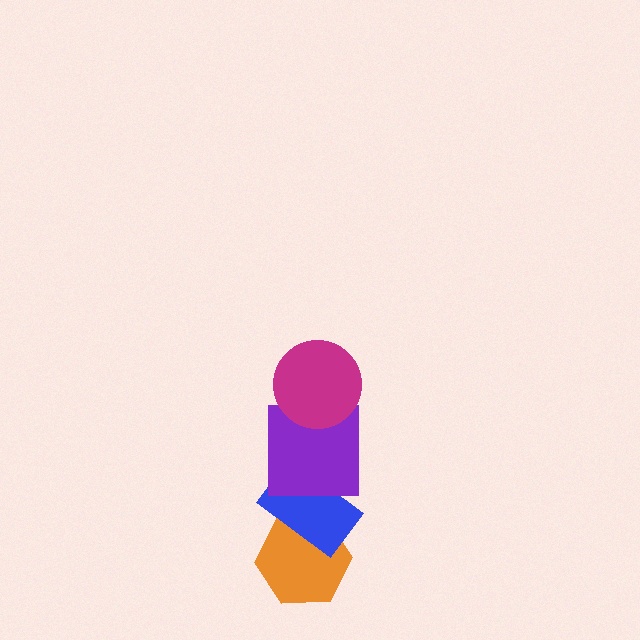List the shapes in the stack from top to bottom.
From top to bottom: the magenta circle, the purple square, the blue rectangle, the orange hexagon.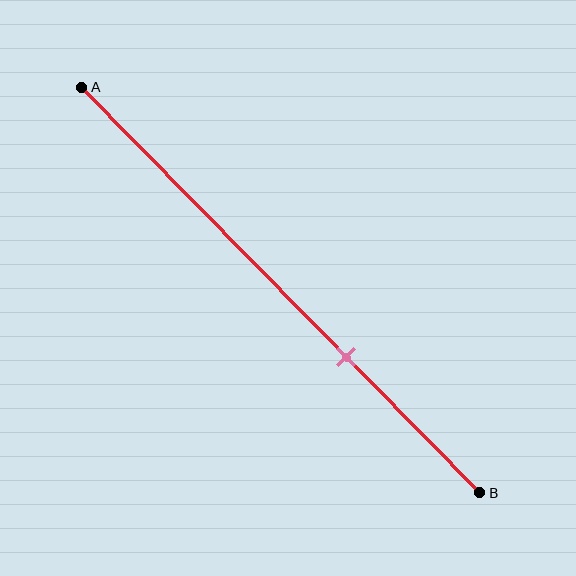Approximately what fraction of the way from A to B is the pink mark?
The pink mark is approximately 65% of the way from A to B.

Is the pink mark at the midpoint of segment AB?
No, the mark is at about 65% from A, not at the 50% midpoint.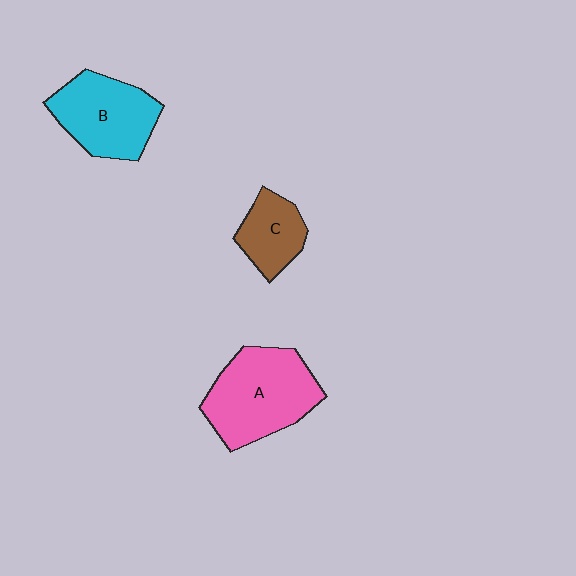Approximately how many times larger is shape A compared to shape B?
Approximately 1.2 times.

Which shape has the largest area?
Shape A (pink).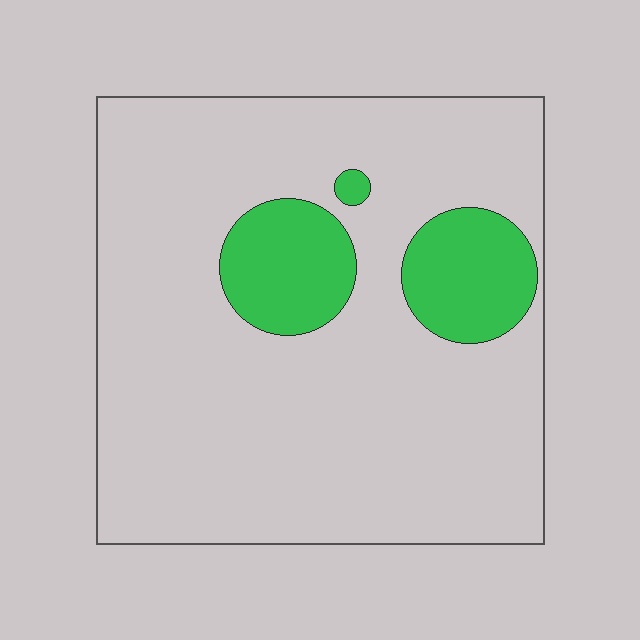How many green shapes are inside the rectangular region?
3.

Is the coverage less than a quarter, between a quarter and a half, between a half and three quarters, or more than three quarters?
Less than a quarter.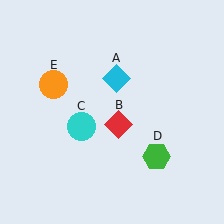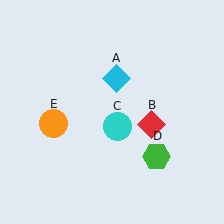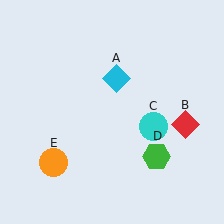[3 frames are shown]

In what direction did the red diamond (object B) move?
The red diamond (object B) moved right.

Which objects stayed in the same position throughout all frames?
Cyan diamond (object A) and green hexagon (object D) remained stationary.